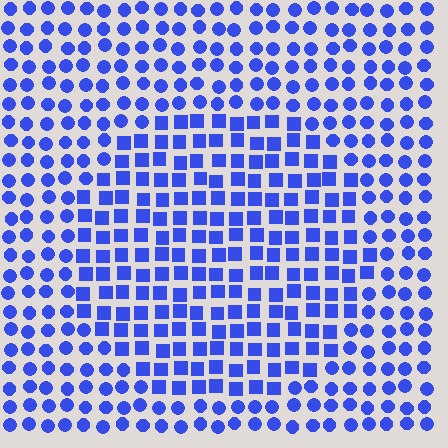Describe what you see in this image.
The image is filled with small blue elements arranged in a uniform grid. A circle-shaped region contains squares, while the surrounding area contains circles. The boundary is defined purely by the change in element shape.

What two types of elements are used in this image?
The image uses squares inside the circle region and circles outside it.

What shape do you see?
I see a circle.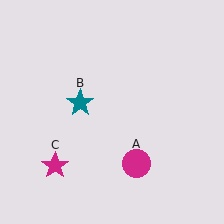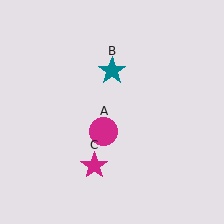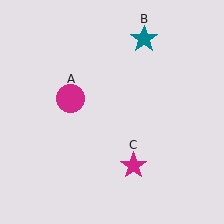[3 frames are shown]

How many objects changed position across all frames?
3 objects changed position: magenta circle (object A), teal star (object B), magenta star (object C).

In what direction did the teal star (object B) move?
The teal star (object B) moved up and to the right.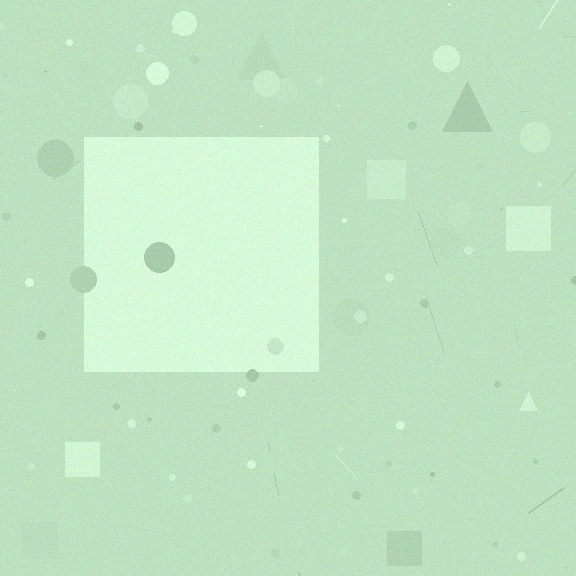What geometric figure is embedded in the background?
A square is embedded in the background.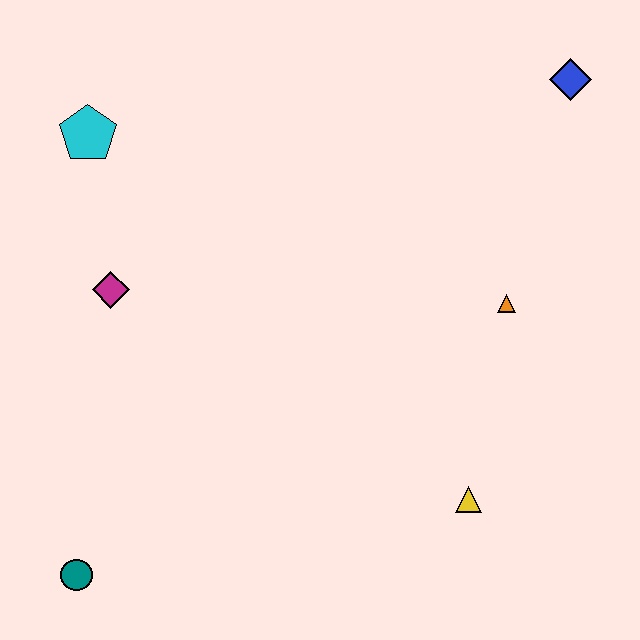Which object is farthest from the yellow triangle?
The cyan pentagon is farthest from the yellow triangle.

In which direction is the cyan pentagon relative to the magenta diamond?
The cyan pentagon is above the magenta diamond.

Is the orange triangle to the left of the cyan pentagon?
No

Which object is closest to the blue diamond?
The orange triangle is closest to the blue diamond.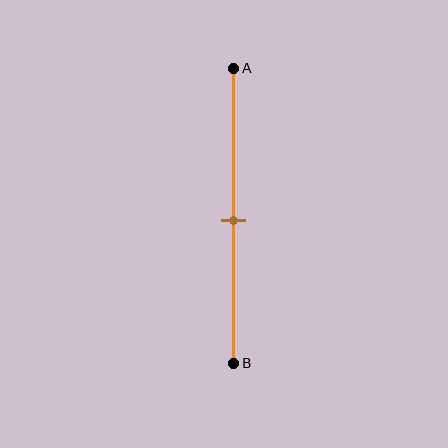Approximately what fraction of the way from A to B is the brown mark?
The brown mark is approximately 50% of the way from A to B.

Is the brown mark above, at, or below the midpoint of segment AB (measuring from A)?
The brown mark is approximately at the midpoint of segment AB.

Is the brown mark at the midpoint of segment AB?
Yes, the mark is approximately at the midpoint.